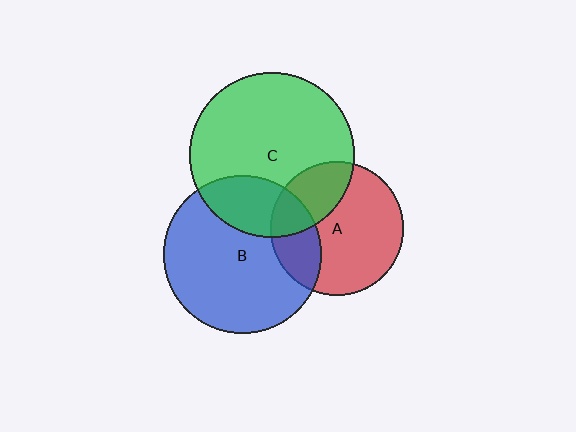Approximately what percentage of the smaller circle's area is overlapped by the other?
Approximately 25%.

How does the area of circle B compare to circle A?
Approximately 1.4 times.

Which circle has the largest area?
Circle C (green).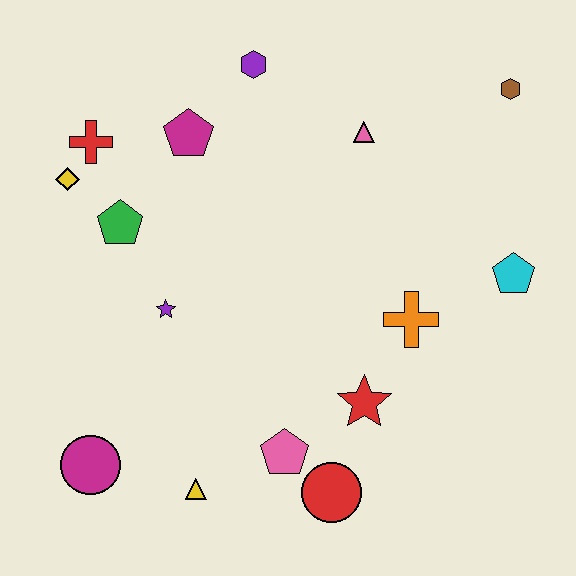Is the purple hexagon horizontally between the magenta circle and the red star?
Yes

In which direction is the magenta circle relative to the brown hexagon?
The magenta circle is to the left of the brown hexagon.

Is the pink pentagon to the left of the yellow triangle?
No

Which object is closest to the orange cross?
The red star is closest to the orange cross.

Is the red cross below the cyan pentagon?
No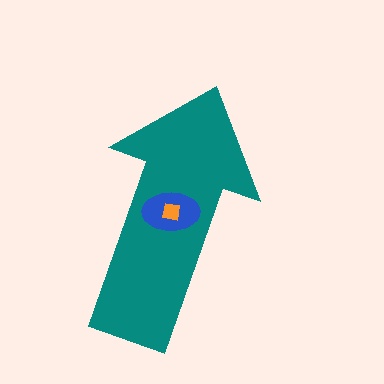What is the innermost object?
The orange square.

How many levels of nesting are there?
3.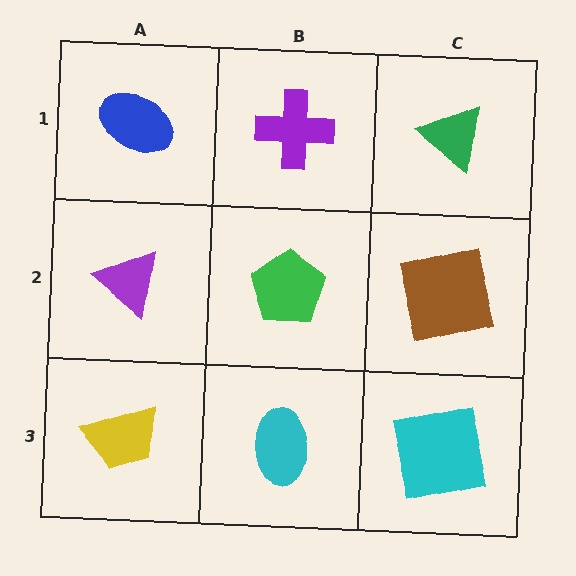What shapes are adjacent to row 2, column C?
A green triangle (row 1, column C), a cyan square (row 3, column C), a green pentagon (row 2, column B).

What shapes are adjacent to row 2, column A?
A blue ellipse (row 1, column A), a yellow trapezoid (row 3, column A), a green pentagon (row 2, column B).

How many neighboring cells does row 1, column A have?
2.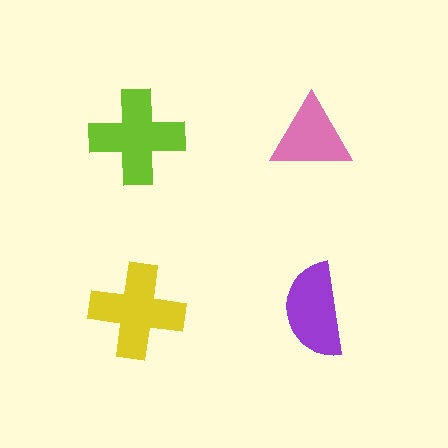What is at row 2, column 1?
A yellow cross.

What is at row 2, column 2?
A purple semicircle.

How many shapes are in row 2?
2 shapes.